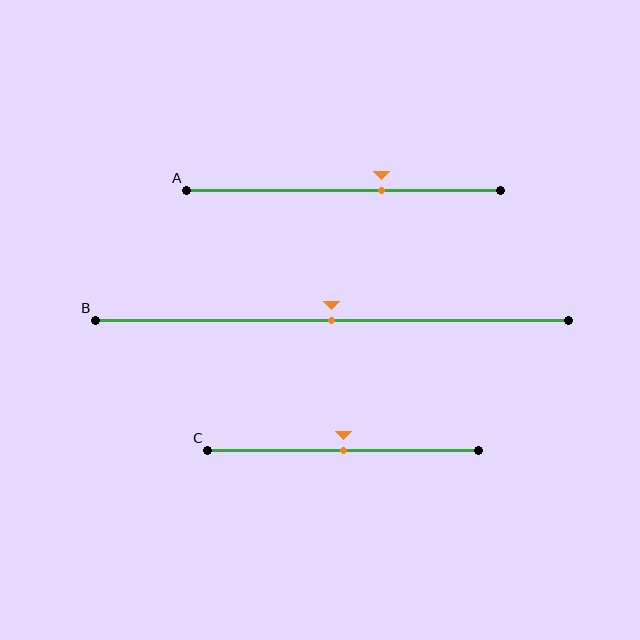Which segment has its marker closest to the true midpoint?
Segment B has its marker closest to the true midpoint.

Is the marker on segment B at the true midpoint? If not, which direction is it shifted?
Yes, the marker on segment B is at the true midpoint.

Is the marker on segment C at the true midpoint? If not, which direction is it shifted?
Yes, the marker on segment C is at the true midpoint.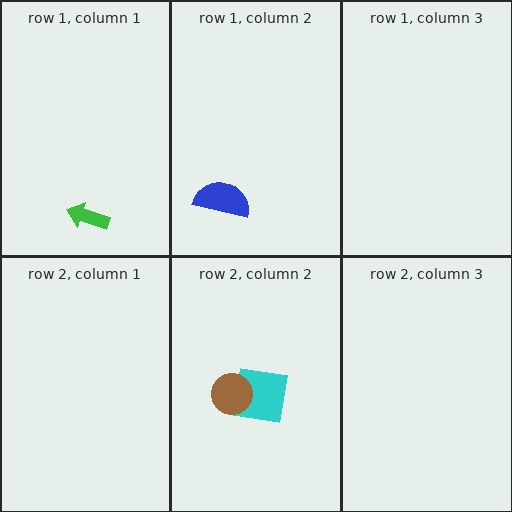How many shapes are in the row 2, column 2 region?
2.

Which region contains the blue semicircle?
The row 1, column 2 region.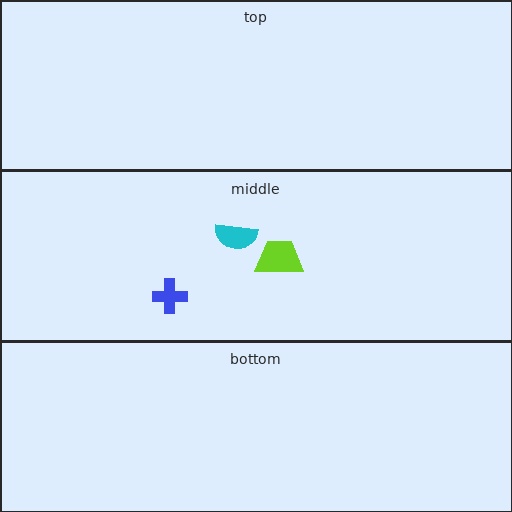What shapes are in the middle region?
The blue cross, the lime trapezoid, the cyan semicircle.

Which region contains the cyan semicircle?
The middle region.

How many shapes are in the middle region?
3.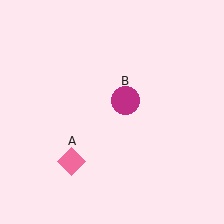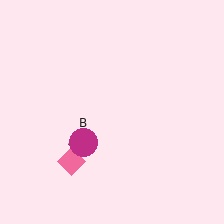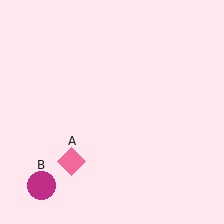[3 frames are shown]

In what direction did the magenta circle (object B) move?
The magenta circle (object B) moved down and to the left.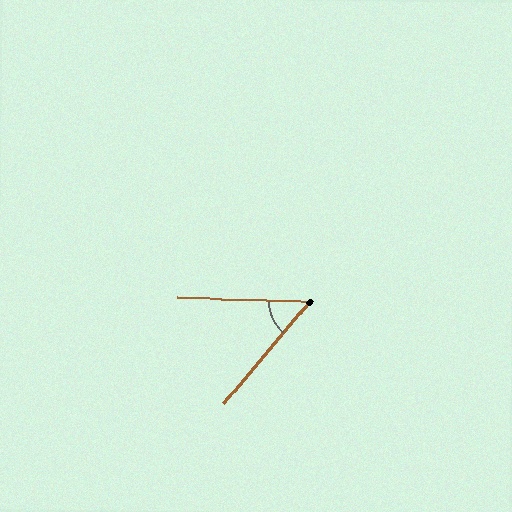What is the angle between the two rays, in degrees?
Approximately 52 degrees.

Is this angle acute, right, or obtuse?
It is acute.